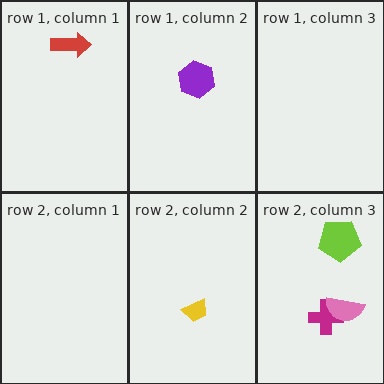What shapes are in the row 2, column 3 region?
The magenta cross, the pink semicircle, the lime pentagon.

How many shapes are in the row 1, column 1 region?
1.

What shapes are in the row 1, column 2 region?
The purple hexagon.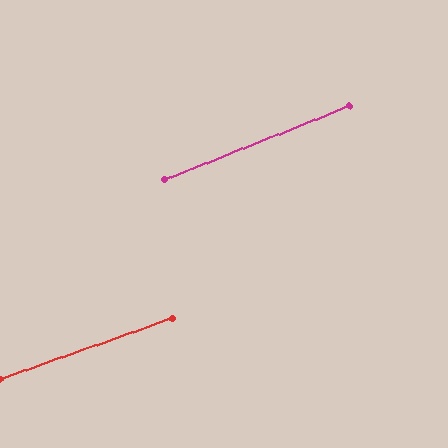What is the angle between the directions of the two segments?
Approximately 2 degrees.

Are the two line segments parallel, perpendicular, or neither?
Parallel — their directions differ by only 2.0°.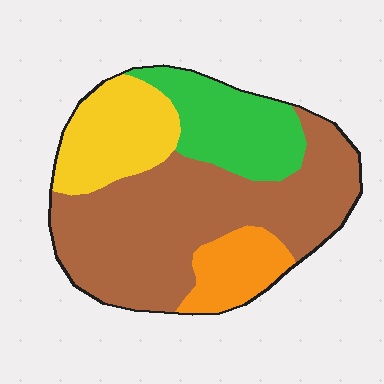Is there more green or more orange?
Green.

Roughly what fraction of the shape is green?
Green covers 19% of the shape.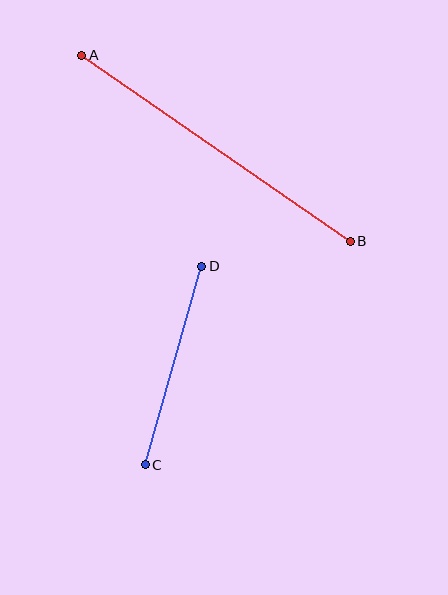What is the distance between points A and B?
The distance is approximately 326 pixels.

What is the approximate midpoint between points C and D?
The midpoint is at approximately (174, 366) pixels.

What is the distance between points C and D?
The distance is approximately 207 pixels.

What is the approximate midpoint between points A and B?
The midpoint is at approximately (216, 148) pixels.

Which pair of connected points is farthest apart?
Points A and B are farthest apart.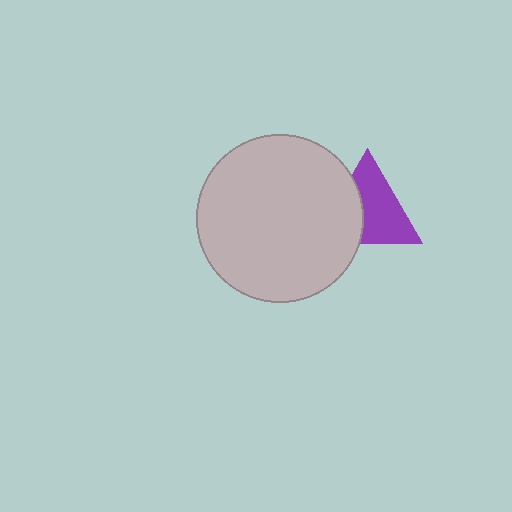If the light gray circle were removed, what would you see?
You would see the complete purple triangle.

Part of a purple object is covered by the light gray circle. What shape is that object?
It is a triangle.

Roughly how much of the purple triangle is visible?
About half of it is visible (roughly 62%).